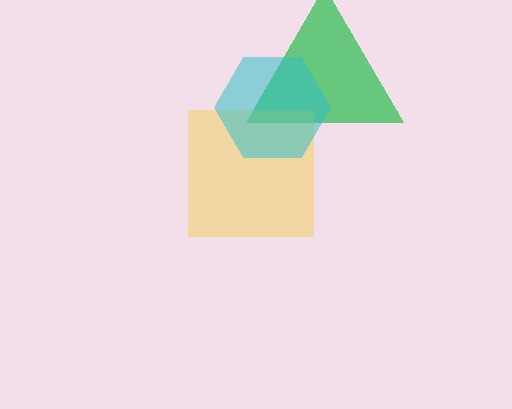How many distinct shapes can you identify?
There are 3 distinct shapes: a green triangle, a yellow square, a cyan hexagon.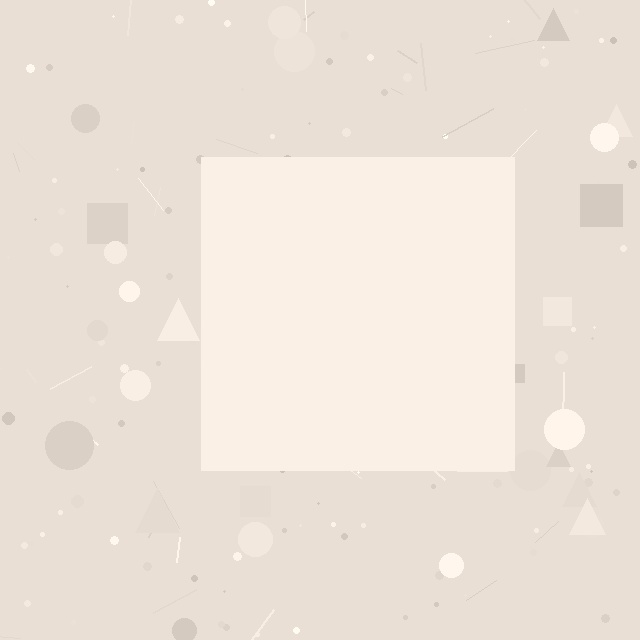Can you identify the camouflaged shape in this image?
The camouflaged shape is a square.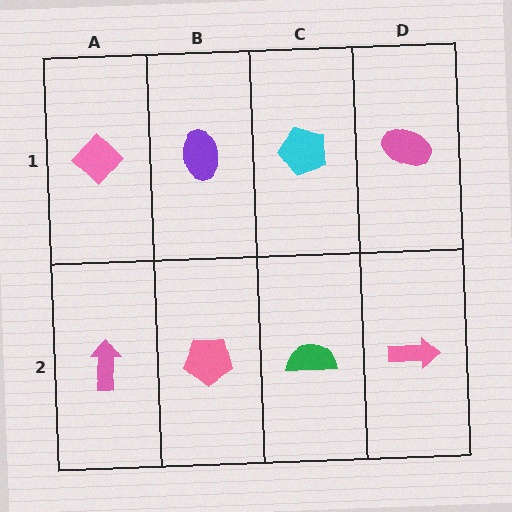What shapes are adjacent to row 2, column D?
A pink ellipse (row 1, column D), a green semicircle (row 2, column C).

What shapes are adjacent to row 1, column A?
A pink arrow (row 2, column A), a purple ellipse (row 1, column B).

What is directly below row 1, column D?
A pink arrow.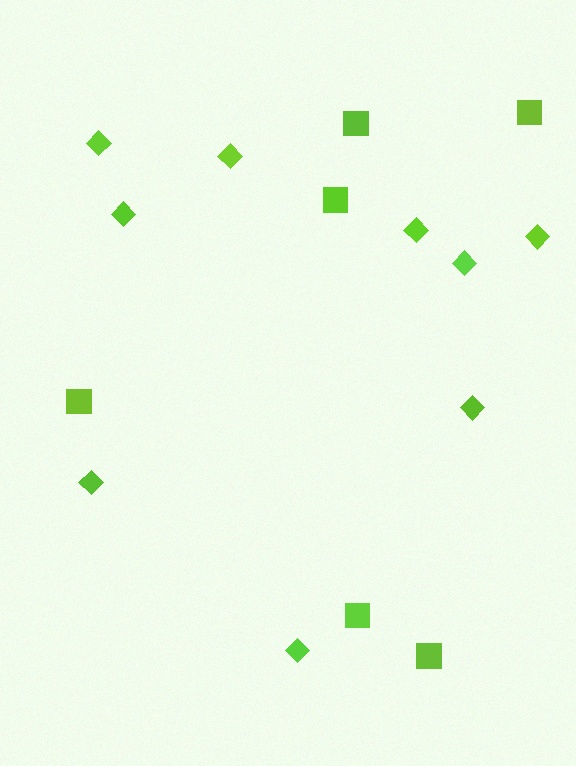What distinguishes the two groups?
There are 2 groups: one group of squares (6) and one group of diamonds (9).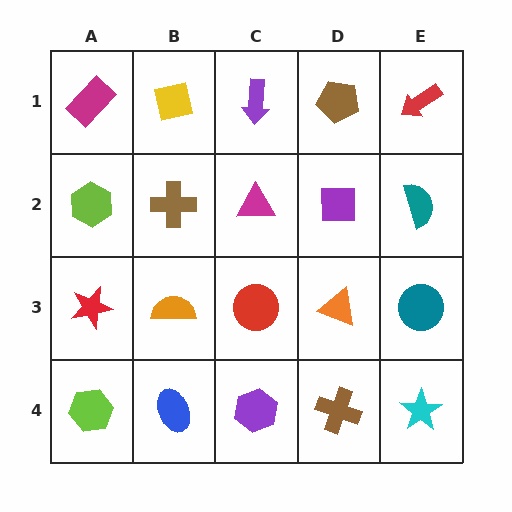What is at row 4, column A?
A lime hexagon.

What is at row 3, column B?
An orange semicircle.